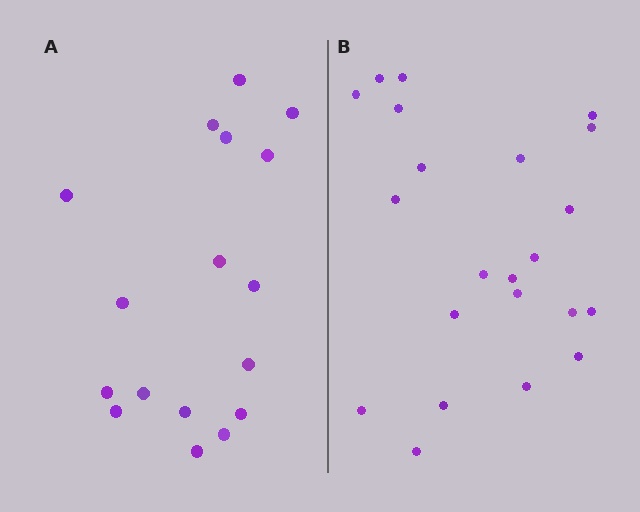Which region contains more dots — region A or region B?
Region B (the right region) has more dots.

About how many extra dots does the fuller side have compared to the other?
Region B has about 5 more dots than region A.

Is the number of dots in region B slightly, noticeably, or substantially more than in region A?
Region B has noticeably more, but not dramatically so. The ratio is roughly 1.3 to 1.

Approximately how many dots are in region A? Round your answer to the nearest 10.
About 20 dots. (The exact count is 17, which rounds to 20.)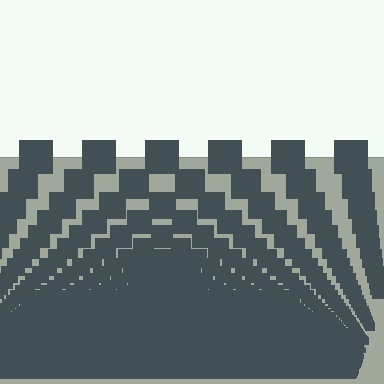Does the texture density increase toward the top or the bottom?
Density increases toward the bottom.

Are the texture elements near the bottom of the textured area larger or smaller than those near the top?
Smaller. The gradient is inverted — elements near the bottom are smaller and denser.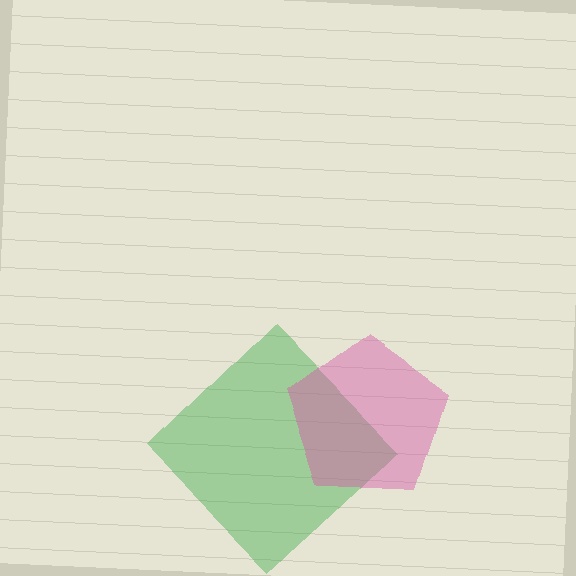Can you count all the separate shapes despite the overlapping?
Yes, there are 2 separate shapes.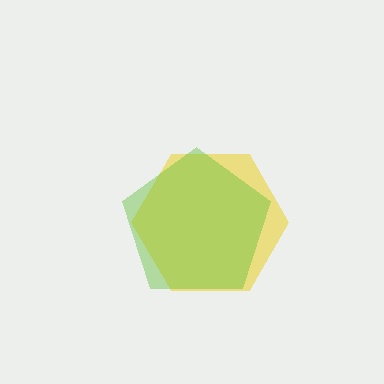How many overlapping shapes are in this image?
There are 2 overlapping shapes in the image.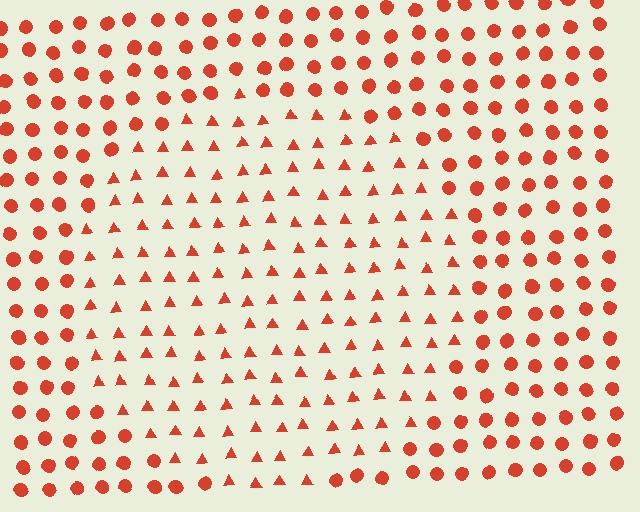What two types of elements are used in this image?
The image uses triangles inside the circle region and circles outside it.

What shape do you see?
I see a circle.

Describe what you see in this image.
The image is filled with small red elements arranged in a uniform grid. A circle-shaped region contains triangles, while the surrounding area contains circles. The boundary is defined purely by the change in element shape.